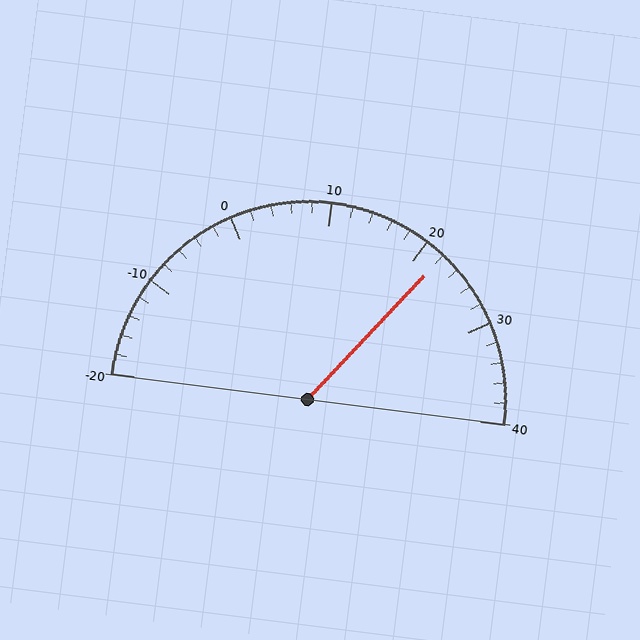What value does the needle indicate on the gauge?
The needle indicates approximately 22.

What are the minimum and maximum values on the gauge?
The gauge ranges from -20 to 40.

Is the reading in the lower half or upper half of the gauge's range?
The reading is in the upper half of the range (-20 to 40).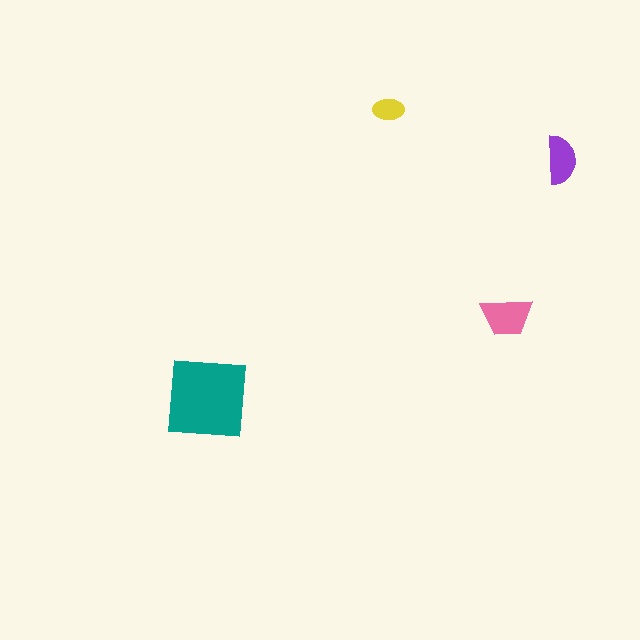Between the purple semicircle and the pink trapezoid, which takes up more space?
The pink trapezoid.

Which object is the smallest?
The yellow ellipse.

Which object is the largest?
The teal square.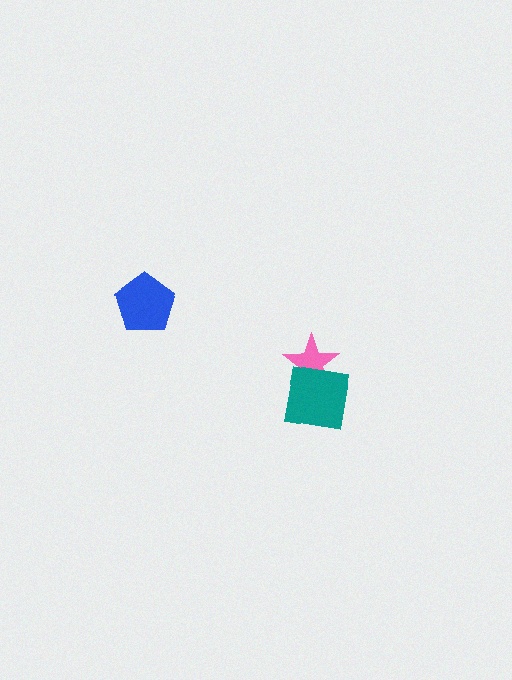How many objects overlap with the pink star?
1 object overlaps with the pink star.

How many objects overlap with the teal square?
1 object overlaps with the teal square.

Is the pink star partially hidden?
Yes, it is partially covered by another shape.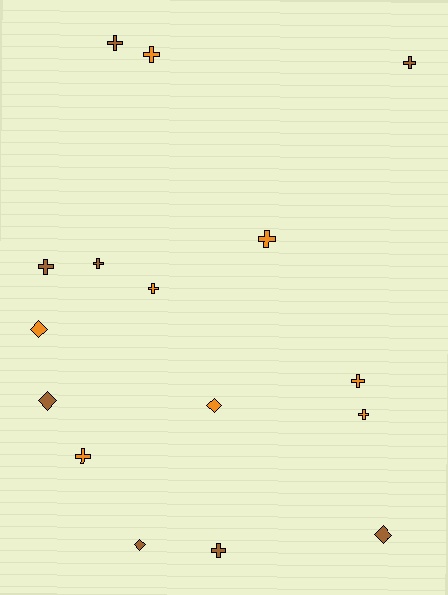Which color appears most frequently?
Brown, with 8 objects.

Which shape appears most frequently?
Cross, with 11 objects.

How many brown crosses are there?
There are 5 brown crosses.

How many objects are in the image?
There are 16 objects.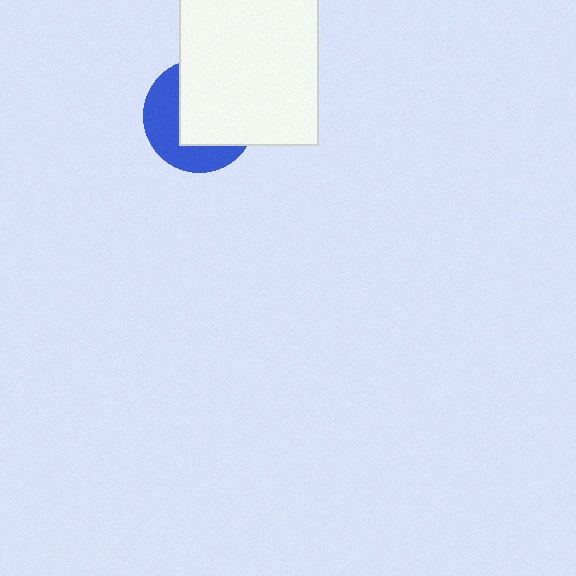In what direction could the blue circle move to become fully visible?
The blue circle could move toward the lower-left. That would shift it out from behind the white rectangle entirely.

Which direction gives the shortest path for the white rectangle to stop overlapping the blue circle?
Moving toward the upper-right gives the shortest separation.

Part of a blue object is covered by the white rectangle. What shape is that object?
It is a circle.